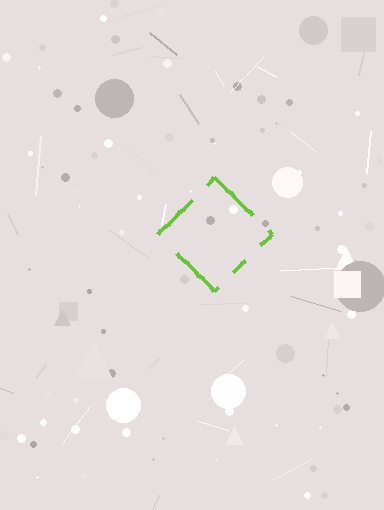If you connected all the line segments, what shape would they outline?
They would outline a diamond.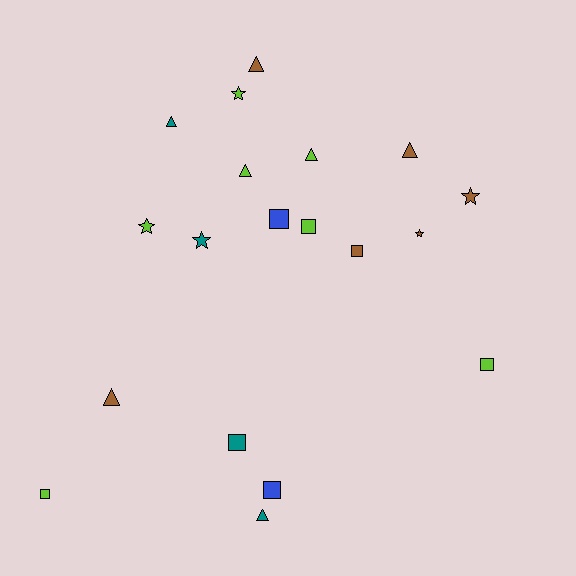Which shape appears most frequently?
Triangle, with 7 objects.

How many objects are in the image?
There are 19 objects.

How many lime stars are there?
There are 2 lime stars.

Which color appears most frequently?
Lime, with 7 objects.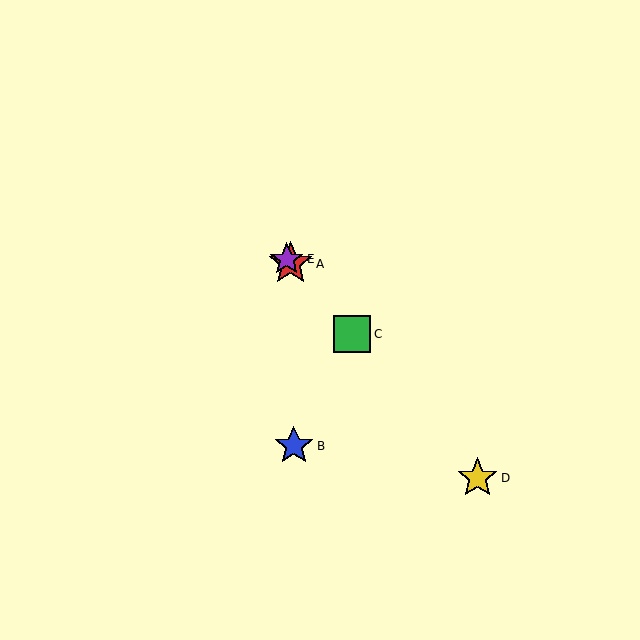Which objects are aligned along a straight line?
Objects A, C, D, E are aligned along a straight line.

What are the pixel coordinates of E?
Object E is at (287, 259).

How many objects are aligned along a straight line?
4 objects (A, C, D, E) are aligned along a straight line.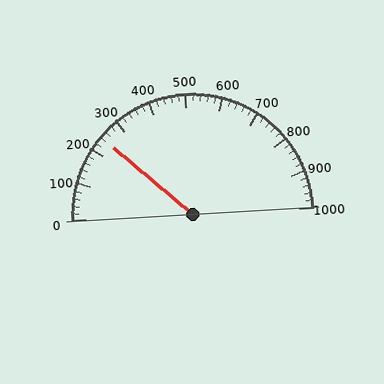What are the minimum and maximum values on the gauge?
The gauge ranges from 0 to 1000.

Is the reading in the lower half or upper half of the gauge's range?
The reading is in the lower half of the range (0 to 1000).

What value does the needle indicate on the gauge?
The needle indicates approximately 240.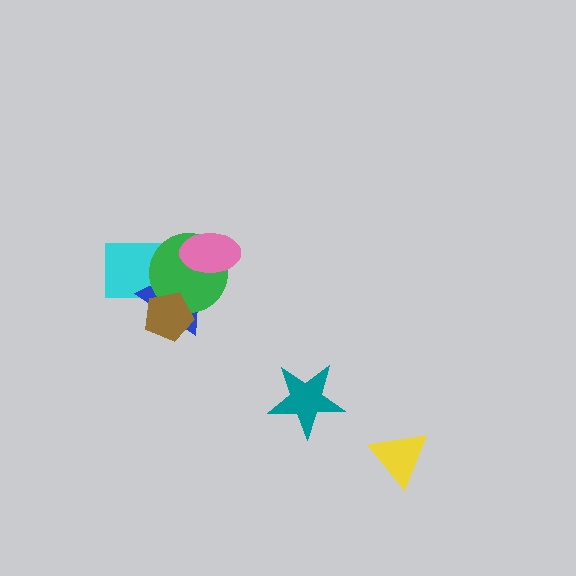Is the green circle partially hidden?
Yes, it is partially covered by another shape.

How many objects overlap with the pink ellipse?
3 objects overlap with the pink ellipse.